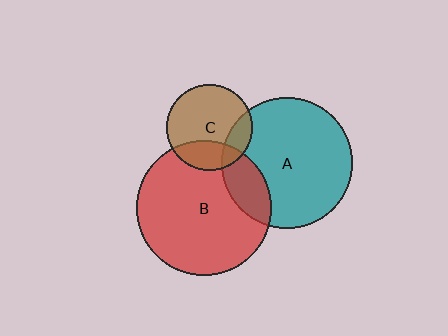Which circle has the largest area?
Circle B (red).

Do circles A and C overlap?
Yes.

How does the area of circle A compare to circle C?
Approximately 2.3 times.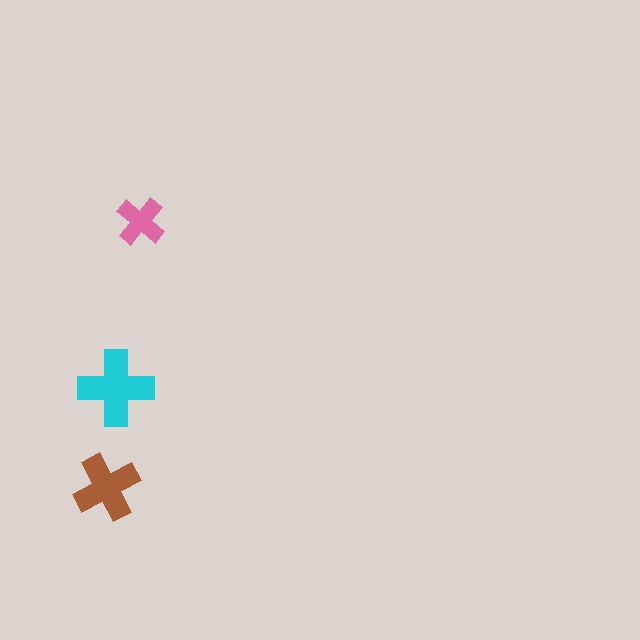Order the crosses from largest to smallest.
the cyan one, the brown one, the pink one.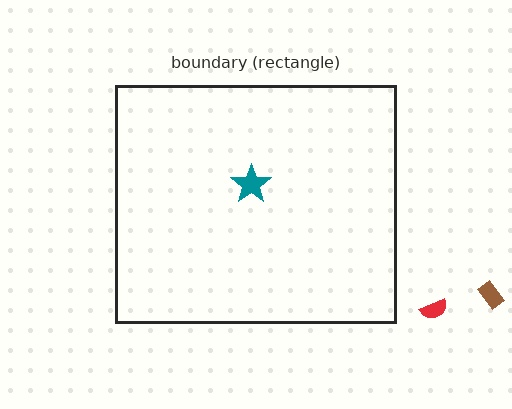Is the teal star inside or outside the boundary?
Inside.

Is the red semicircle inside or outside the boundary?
Outside.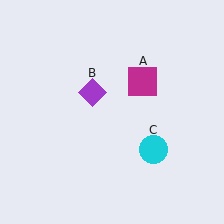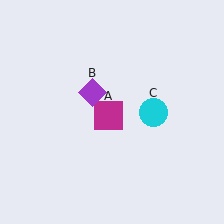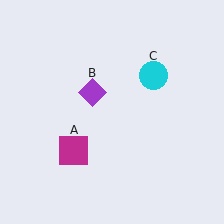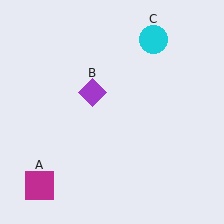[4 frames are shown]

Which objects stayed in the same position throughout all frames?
Purple diamond (object B) remained stationary.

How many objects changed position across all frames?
2 objects changed position: magenta square (object A), cyan circle (object C).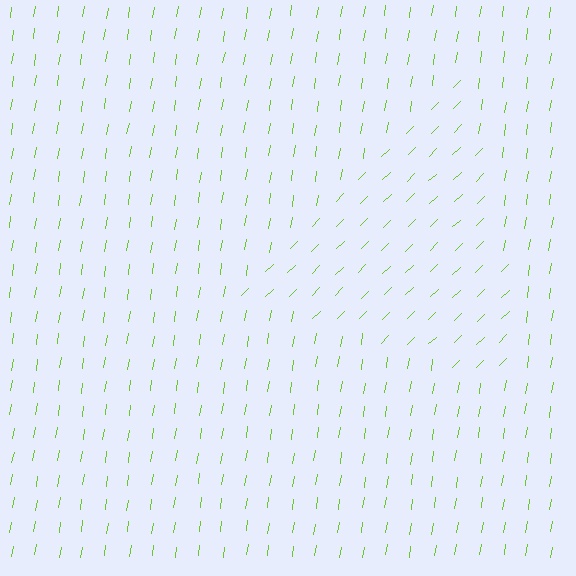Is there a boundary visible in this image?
Yes, there is a texture boundary formed by a change in line orientation.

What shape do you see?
I see a triangle.